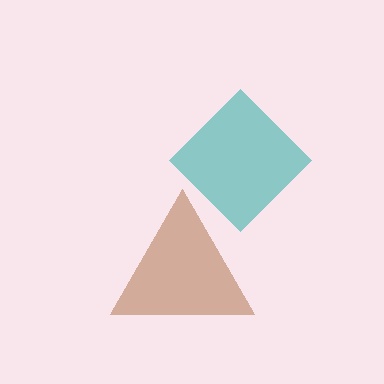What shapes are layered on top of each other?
The layered shapes are: a teal diamond, a brown triangle.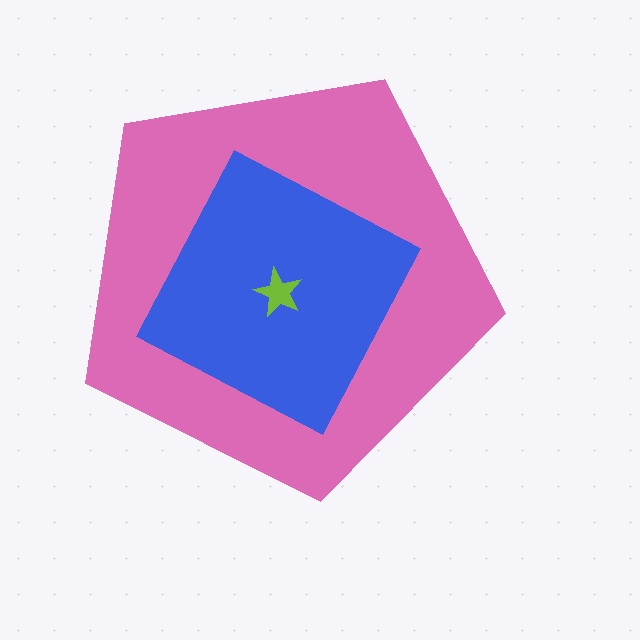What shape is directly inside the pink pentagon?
The blue square.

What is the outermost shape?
The pink pentagon.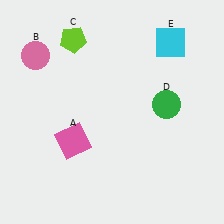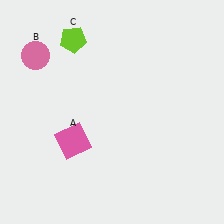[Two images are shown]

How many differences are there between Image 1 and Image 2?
There are 2 differences between the two images.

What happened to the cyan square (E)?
The cyan square (E) was removed in Image 2. It was in the top-right area of Image 1.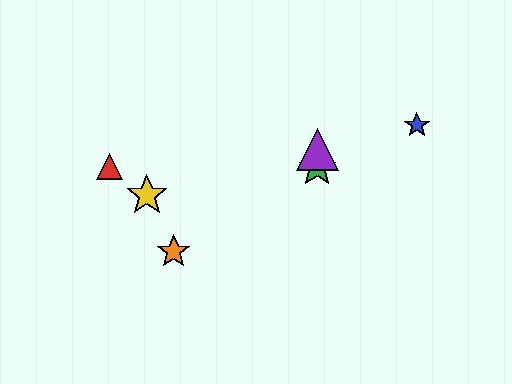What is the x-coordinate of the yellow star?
The yellow star is at x≈147.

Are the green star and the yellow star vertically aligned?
No, the green star is at x≈317 and the yellow star is at x≈147.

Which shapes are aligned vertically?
The green star, the purple triangle are aligned vertically.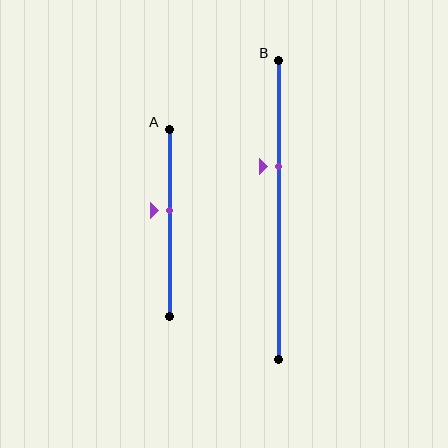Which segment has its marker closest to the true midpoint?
Segment A has its marker closest to the true midpoint.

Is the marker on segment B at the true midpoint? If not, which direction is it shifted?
No, the marker on segment B is shifted upward by about 15% of the segment length.